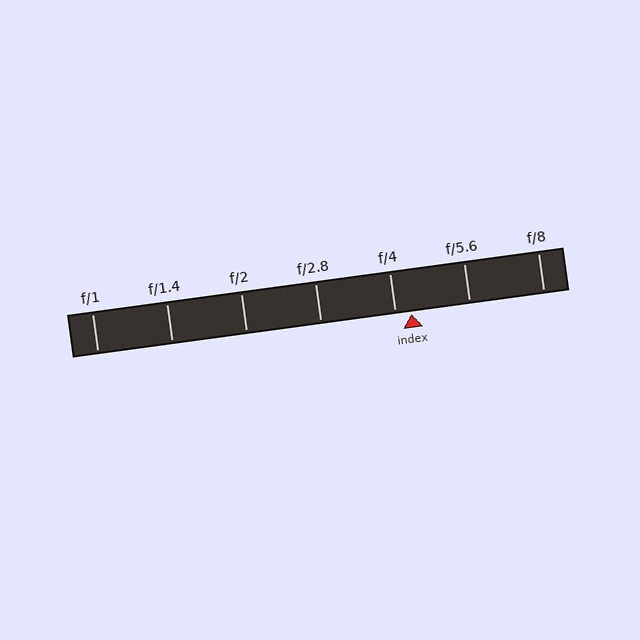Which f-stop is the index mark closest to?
The index mark is closest to f/4.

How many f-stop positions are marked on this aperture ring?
There are 7 f-stop positions marked.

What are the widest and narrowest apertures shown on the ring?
The widest aperture shown is f/1 and the narrowest is f/8.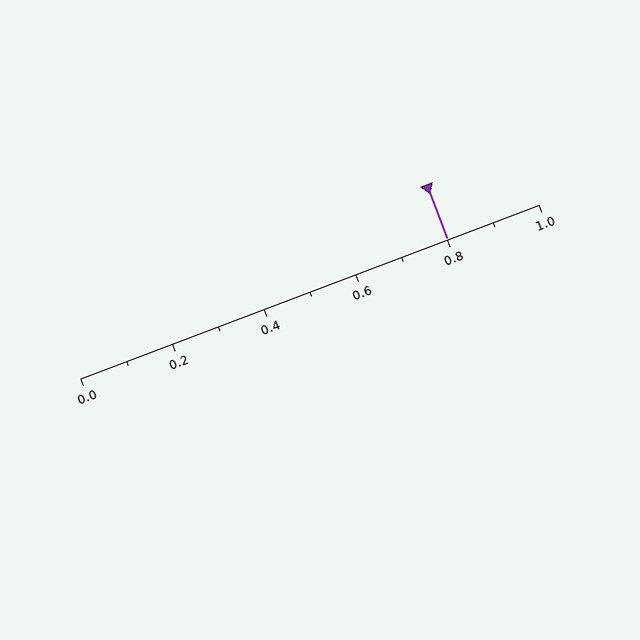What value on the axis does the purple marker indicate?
The marker indicates approximately 0.8.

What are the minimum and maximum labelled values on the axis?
The axis runs from 0.0 to 1.0.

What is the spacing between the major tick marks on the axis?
The major ticks are spaced 0.2 apart.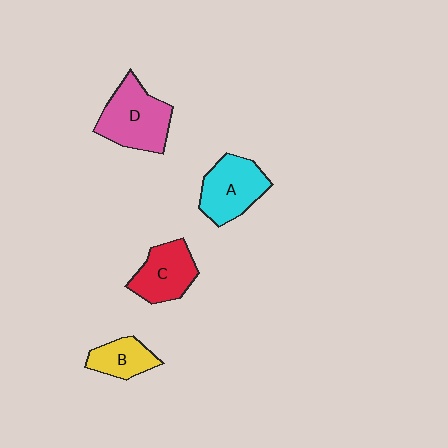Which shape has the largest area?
Shape D (pink).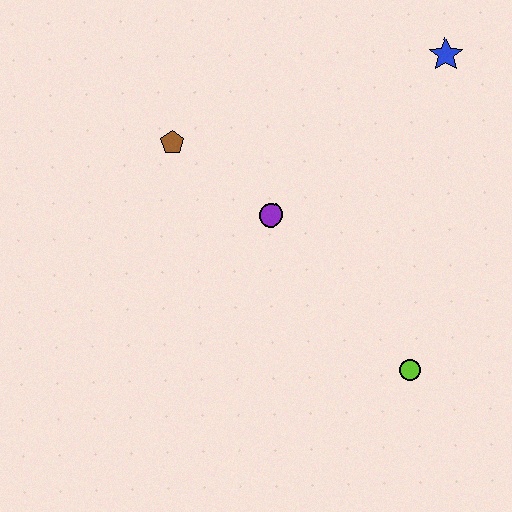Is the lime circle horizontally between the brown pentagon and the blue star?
Yes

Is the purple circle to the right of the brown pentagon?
Yes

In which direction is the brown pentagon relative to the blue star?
The brown pentagon is to the left of the blue star.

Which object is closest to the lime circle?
The purple circle is closest to the lime circle.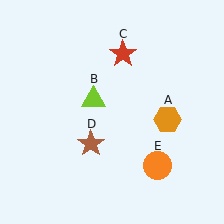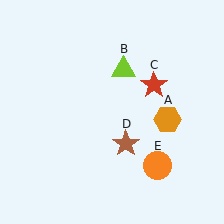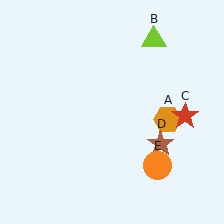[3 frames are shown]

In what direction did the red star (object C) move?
The red star (object C) moved down and to the right.